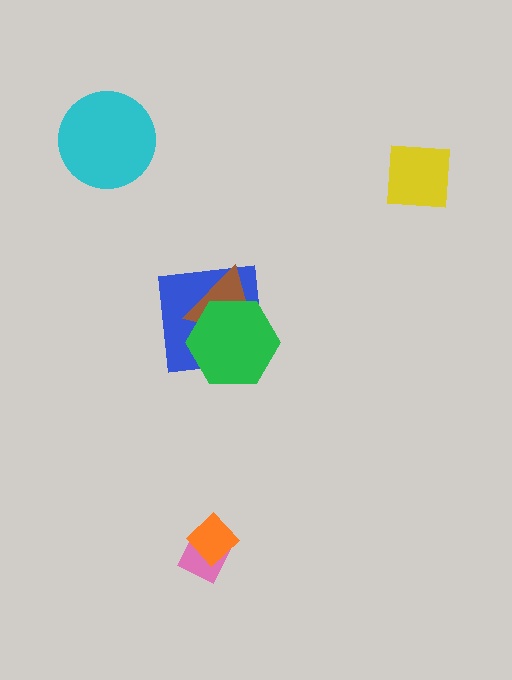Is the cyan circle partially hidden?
No, no other shape covers it.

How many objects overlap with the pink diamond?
1 object overlaps with the pink diamond.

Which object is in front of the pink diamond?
The orange diamond is in front of the pink diamond.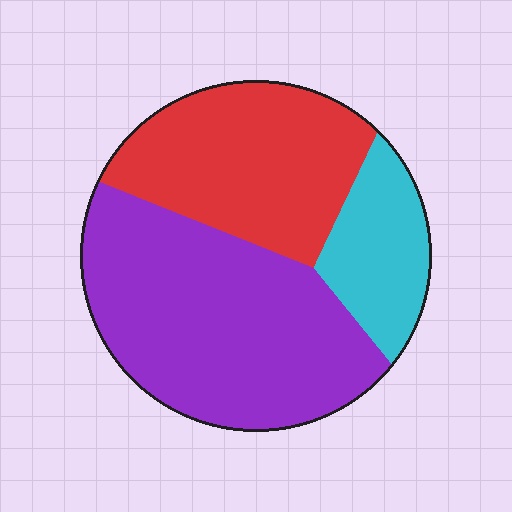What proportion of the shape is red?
Red covers around 35% of the shape.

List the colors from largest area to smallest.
From largest to smallest: purple, red, cyan.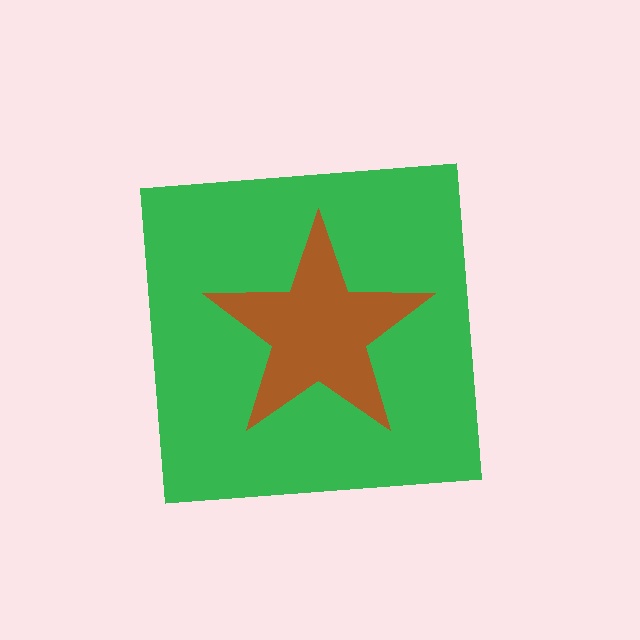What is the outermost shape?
The green square.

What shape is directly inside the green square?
The brown star.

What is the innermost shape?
The brown star.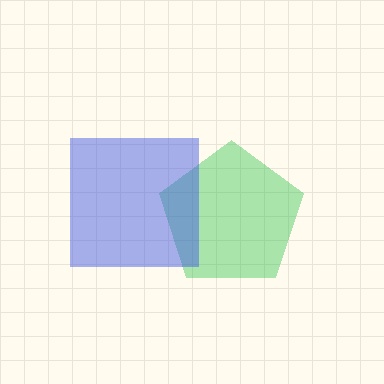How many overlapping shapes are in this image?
There are 2 overlapping shapes in the image.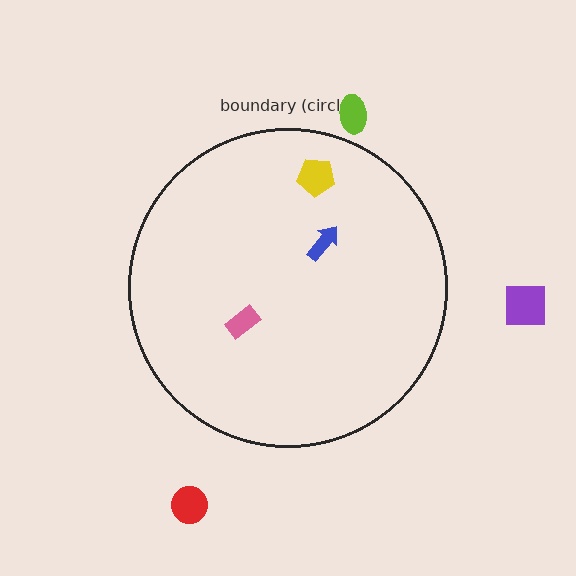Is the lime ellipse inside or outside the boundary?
Outside.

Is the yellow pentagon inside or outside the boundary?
Inside.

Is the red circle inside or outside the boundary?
Outside.